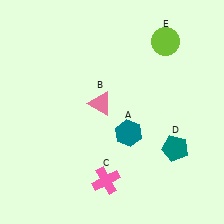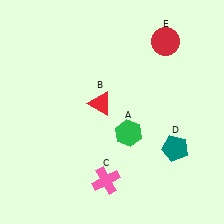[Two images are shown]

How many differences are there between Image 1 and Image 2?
There are 3 differences between the two images.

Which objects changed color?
A changed from teal to green. B changed from pink to red. E changed from lime to red.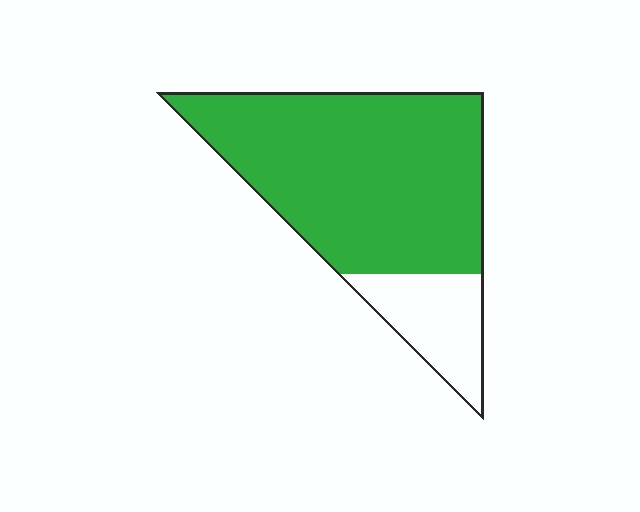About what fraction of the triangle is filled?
About four fifths (4/5).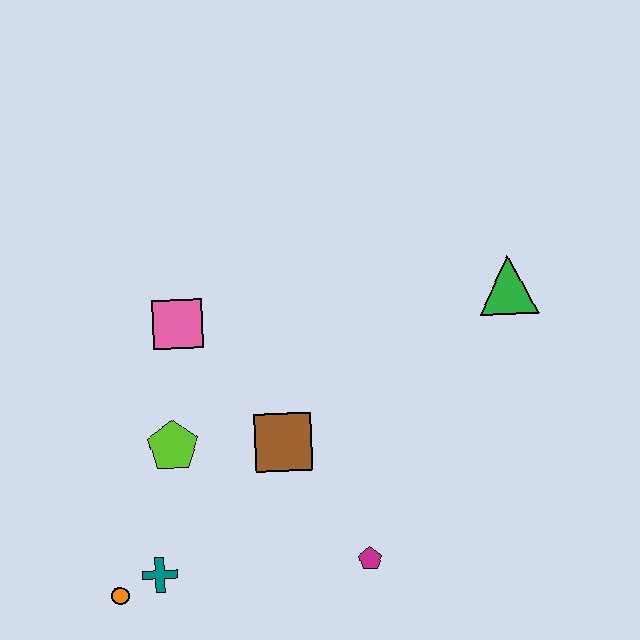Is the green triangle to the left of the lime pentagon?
No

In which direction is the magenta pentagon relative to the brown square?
The magenta pentagon is below the brown square.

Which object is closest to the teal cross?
The orange circle is closest to the teal cross.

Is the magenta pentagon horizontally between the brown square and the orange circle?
No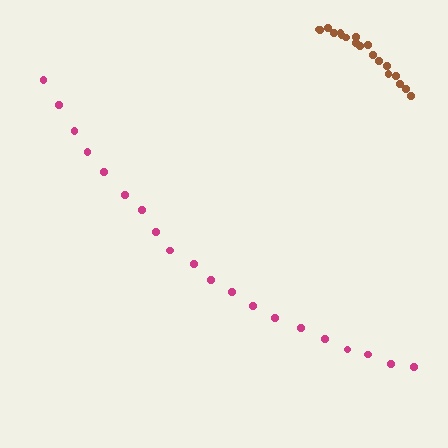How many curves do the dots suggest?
There are 2 distinct paths.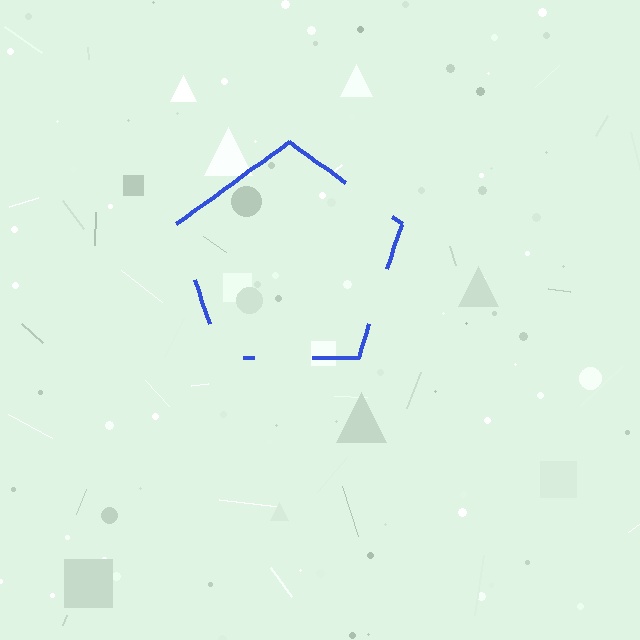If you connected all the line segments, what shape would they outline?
They would outline a pentagon.